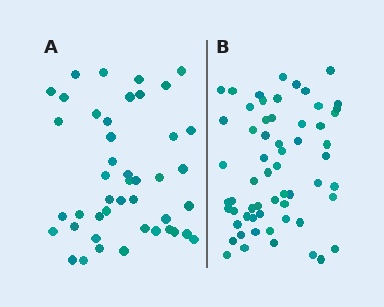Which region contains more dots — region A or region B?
Region B (the right region) has more dots.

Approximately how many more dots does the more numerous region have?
Region B has approximately 15 more dots than region A.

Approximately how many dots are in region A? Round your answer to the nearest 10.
About 40 dots. (The exact count is 44, which rounds to 40.)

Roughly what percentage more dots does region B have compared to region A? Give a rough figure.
About 35% more.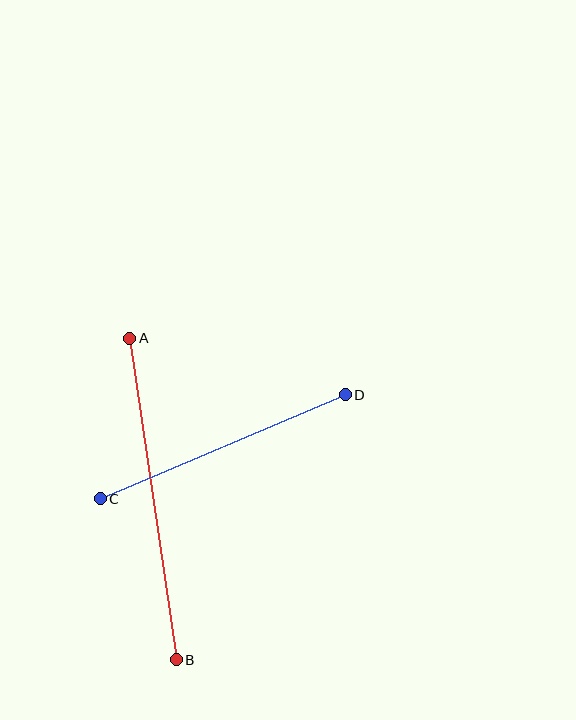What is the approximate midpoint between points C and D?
The midpoint is at approximately (223, 447) pixels.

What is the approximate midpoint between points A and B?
The midpoint is at approximately (153, 499) pixels.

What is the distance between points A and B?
The distance is approximately 325 pixels.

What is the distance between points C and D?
The distance is approximately 266 pixels.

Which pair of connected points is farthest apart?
Points A and B are farthest apart.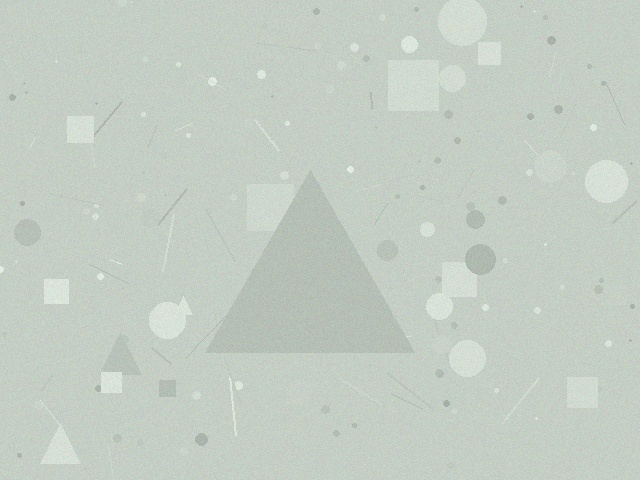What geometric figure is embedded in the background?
A triangle is embedded in the background.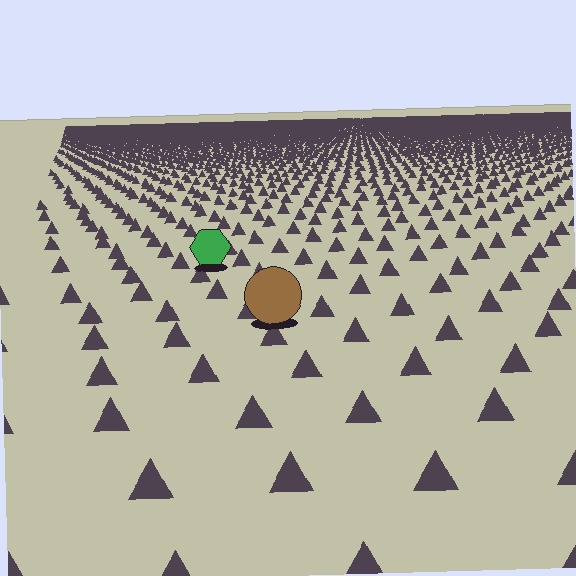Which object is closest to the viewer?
The brown circle is closest. The texture marks near it are larger and more spread out.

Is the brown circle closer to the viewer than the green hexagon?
Yes. The brown circle is closer — you can tell from the texture gradient: the ground texture is coarser near it.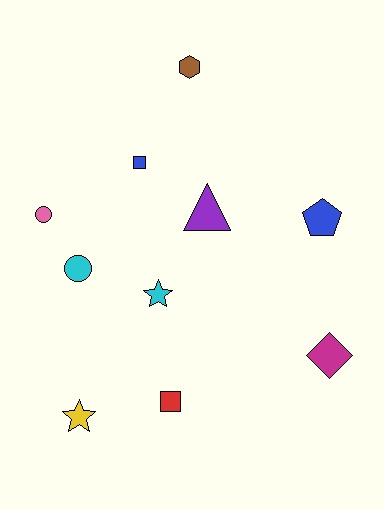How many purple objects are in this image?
There is 1 purple object.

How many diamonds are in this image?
There is 1 diamond.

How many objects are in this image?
There are 10 objects.